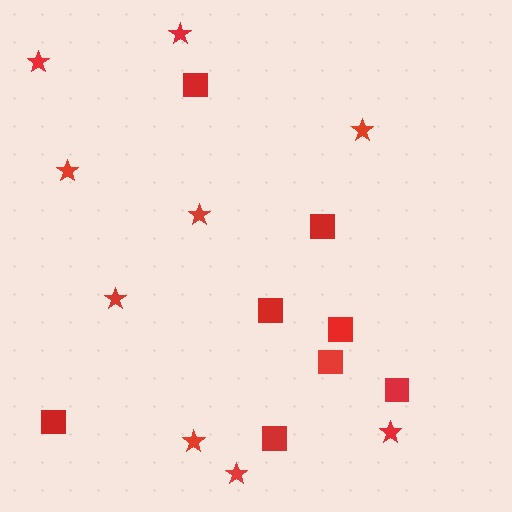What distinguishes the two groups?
There are 2 groups: one group of squares (8) and one group of stars (9).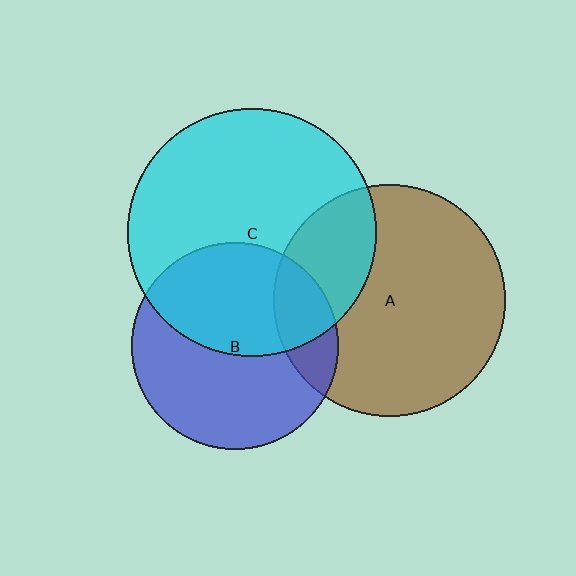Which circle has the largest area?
Circle C (cyan).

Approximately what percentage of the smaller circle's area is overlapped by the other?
Approximately 25%.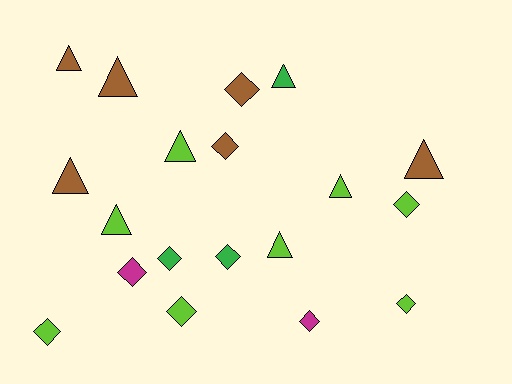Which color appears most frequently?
Lime, with 8 objects.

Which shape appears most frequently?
Diamond, with 10 objects.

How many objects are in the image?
There are 19 objects.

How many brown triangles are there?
There are 4 brown triangles.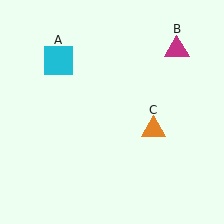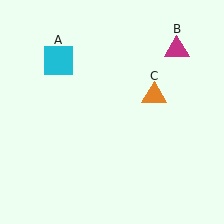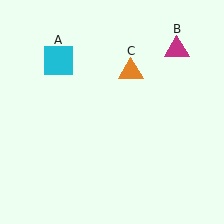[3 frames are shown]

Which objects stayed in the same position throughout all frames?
Cyan square (object A) and magenta triangle (object B) remained stationary.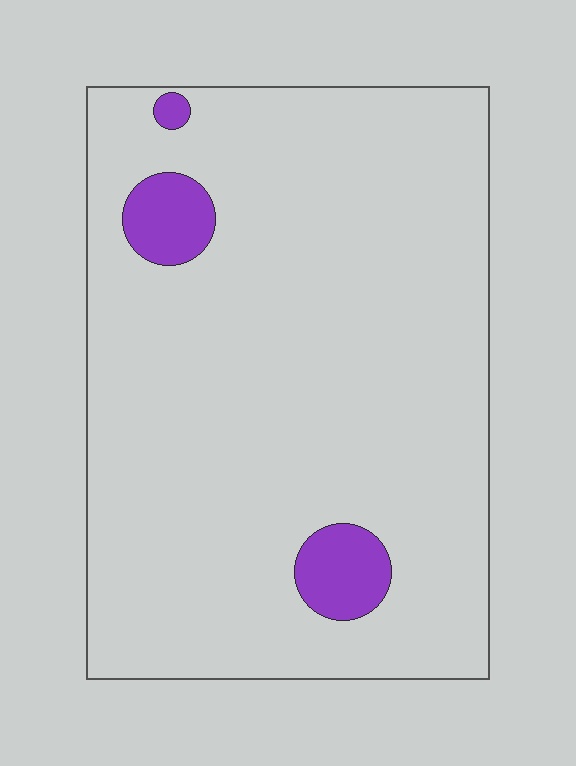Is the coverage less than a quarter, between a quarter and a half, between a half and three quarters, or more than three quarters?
Less than a quarter.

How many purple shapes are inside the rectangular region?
3.